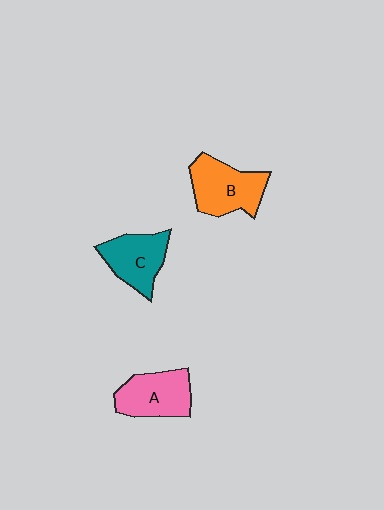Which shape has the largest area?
Shape B (orange).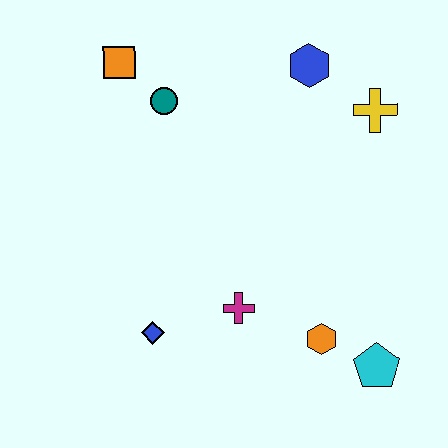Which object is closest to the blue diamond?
The magenta cross is closest to the blue diamond.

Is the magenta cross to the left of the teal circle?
No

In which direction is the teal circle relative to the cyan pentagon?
The teal circle is above the cyan pentagon.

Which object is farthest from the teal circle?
The cyan pentagon is farthest from the teal circle.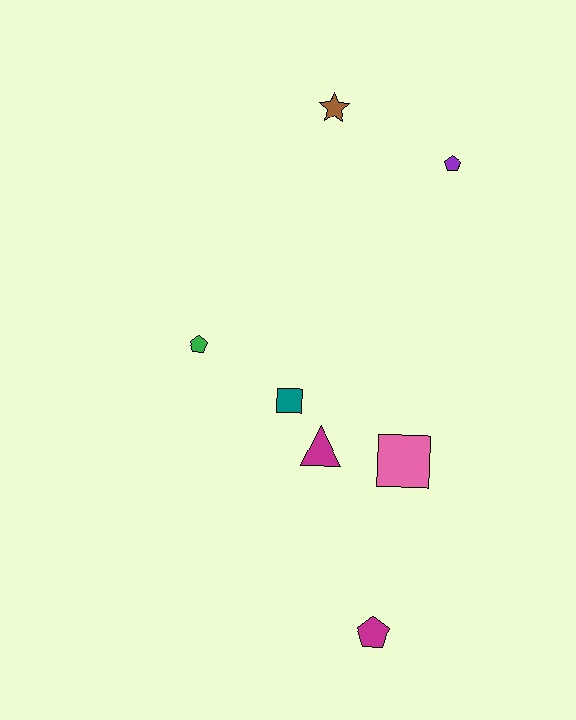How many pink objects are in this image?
There is 1 pink object.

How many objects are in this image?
There are 7 objects.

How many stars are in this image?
There is 1 star.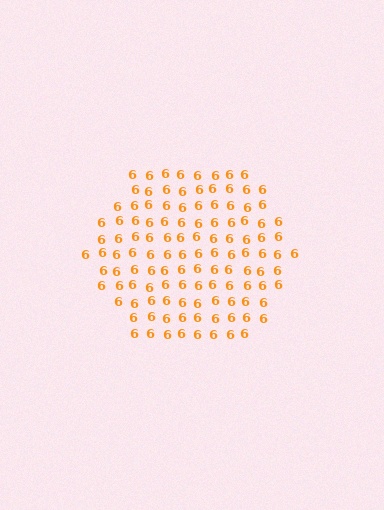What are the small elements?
The small elements are digit 6's.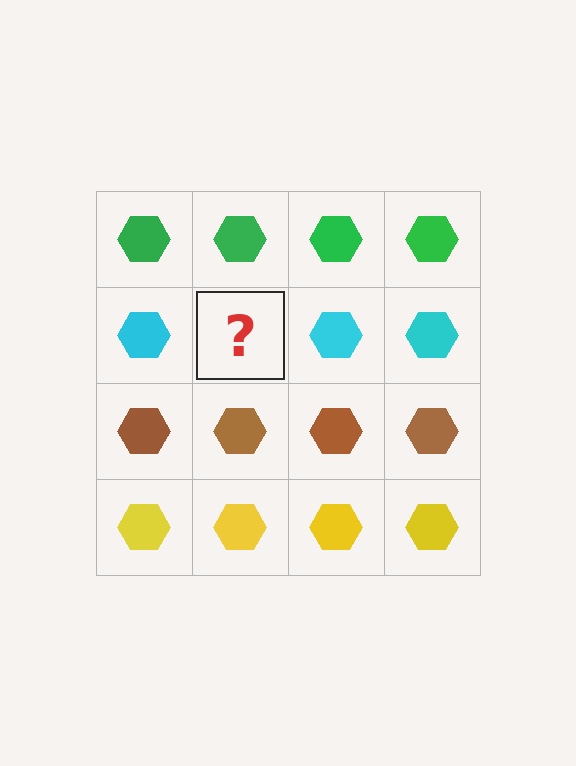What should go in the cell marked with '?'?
The missing cell should contain a cyan hexagon.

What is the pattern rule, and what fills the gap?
The rule is that each row has a consistent color. The gap should be filled with a cyan hexagon.